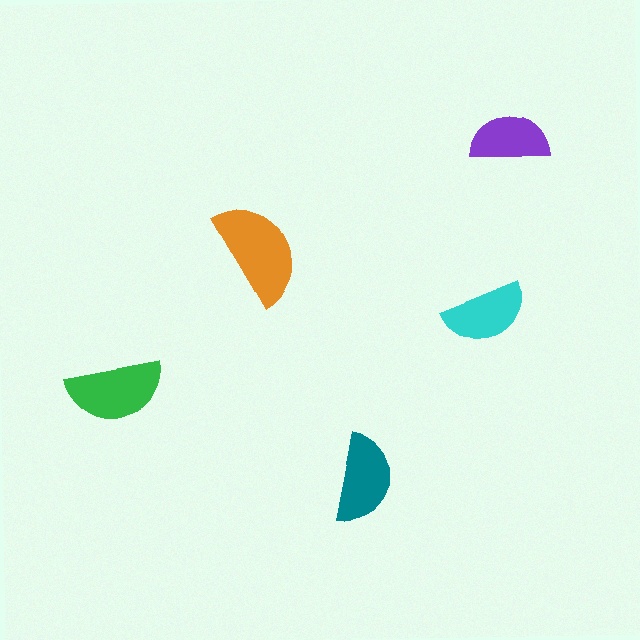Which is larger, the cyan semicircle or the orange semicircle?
The orange one.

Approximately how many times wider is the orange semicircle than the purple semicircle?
About 1.5 times wider.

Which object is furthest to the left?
The green semicircle is leftmost.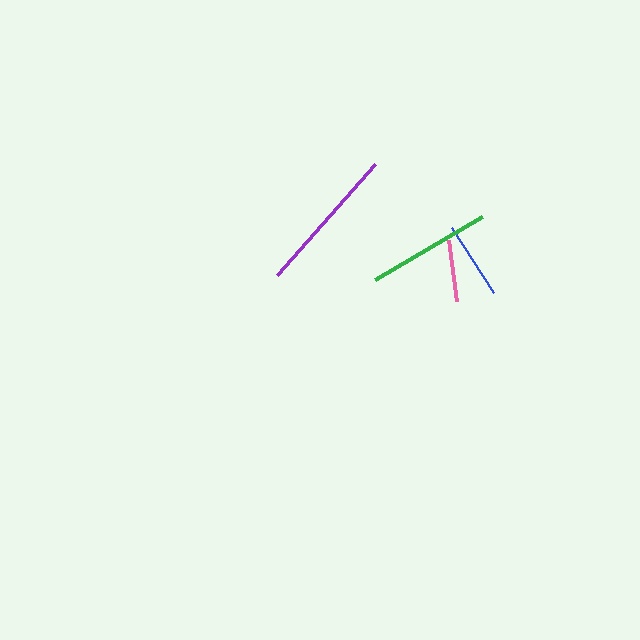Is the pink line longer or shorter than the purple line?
The purple line is longer than the pink line.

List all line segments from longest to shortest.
From longest to shortest: purple, green, blue, pink.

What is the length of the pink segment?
The pink segment is approximately 61 pixels long.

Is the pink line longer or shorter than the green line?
The green line is longer than the pink line.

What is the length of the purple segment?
The purple segment is approximately 148 pixels long.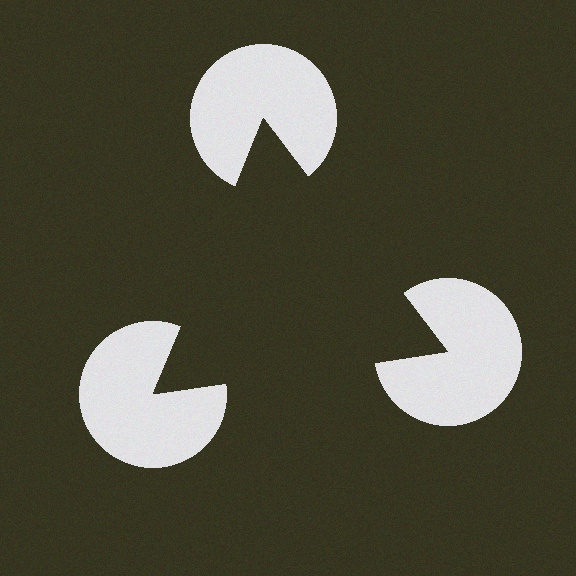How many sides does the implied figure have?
3 sides.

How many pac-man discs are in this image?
There are 3 — one at each vertex of the illusory triangle.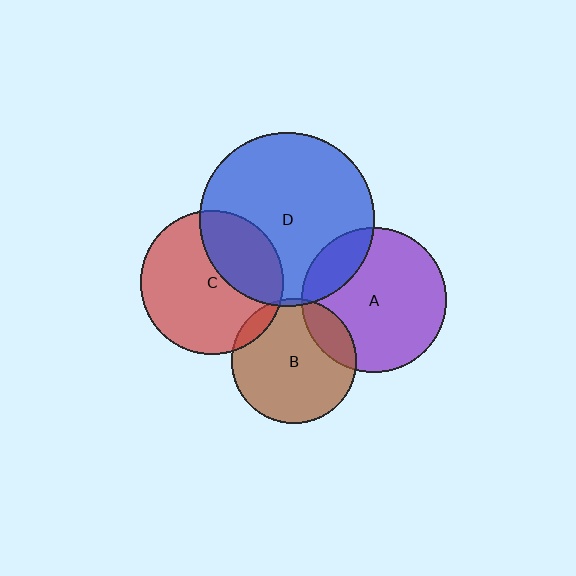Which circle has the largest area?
Circle D (blue).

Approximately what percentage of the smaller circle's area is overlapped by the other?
Approximately 20%.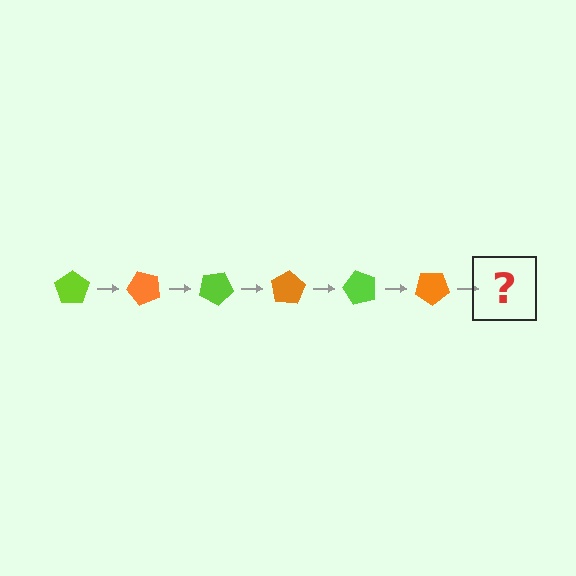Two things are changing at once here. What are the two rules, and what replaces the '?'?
The two rules are that it rotates 50 degrees each step and the color cycles through lime and orange. The '?' should be a lime pentagon, rotated 300 degrees from the start.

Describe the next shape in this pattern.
It should be a lime pentagon, rotated 300 degrees from the start.